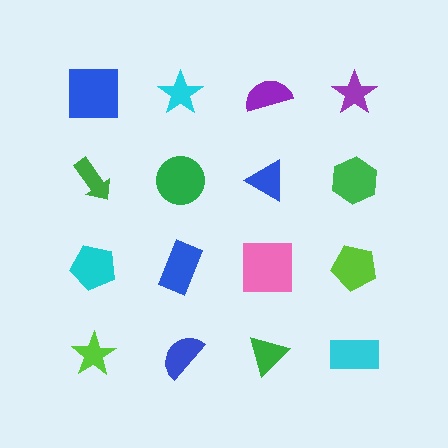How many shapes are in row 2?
4 shapes.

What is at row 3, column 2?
A blue rectangle.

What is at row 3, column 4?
A lime pentagon.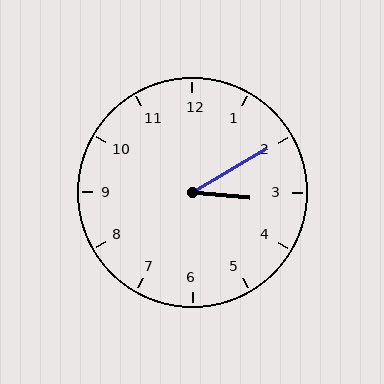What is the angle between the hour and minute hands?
Approximately 35 degrees.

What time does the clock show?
3:10.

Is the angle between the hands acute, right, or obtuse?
It is acute.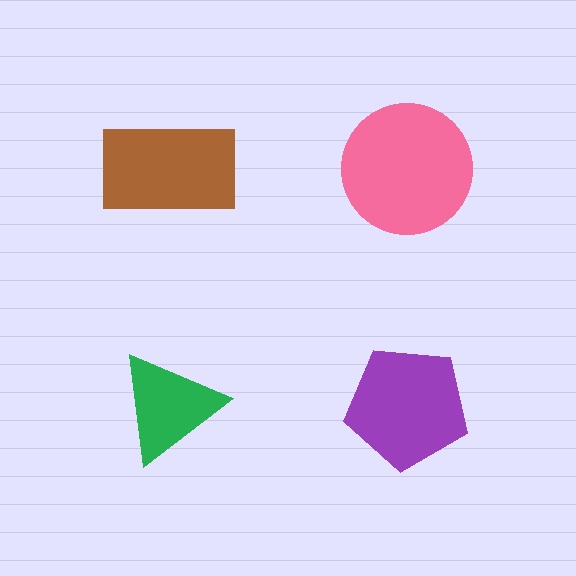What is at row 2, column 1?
A green triangle.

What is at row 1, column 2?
A pink circle.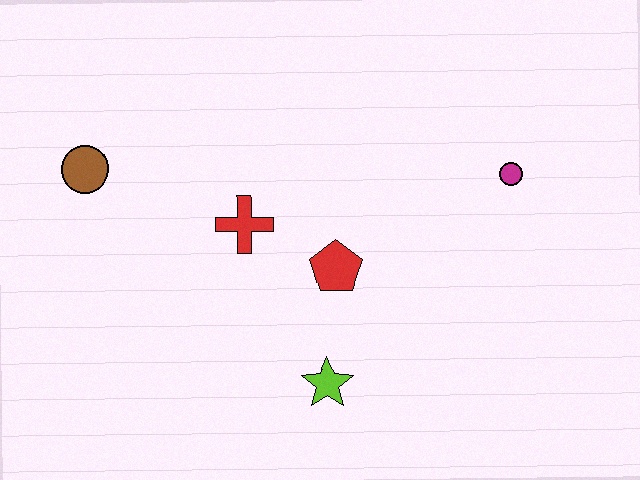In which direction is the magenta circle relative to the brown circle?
The magenta circle is to the right of the brown circle.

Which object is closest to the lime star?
The red pentagon is closest to the lime star.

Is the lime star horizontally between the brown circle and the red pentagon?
Yes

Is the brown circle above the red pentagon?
Yes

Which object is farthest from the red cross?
The magenta circle is farthest from the red cross.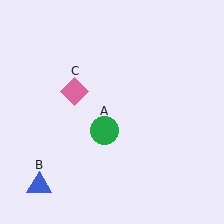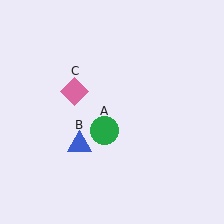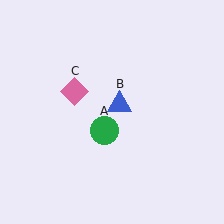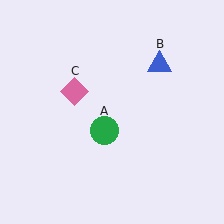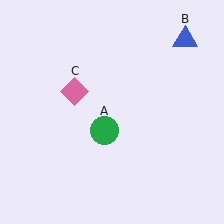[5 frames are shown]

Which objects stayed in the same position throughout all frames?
Green circle (object A) and pink diamond (object C) remained stationary.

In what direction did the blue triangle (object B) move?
The blue triangle (object B) moved up and to the right.